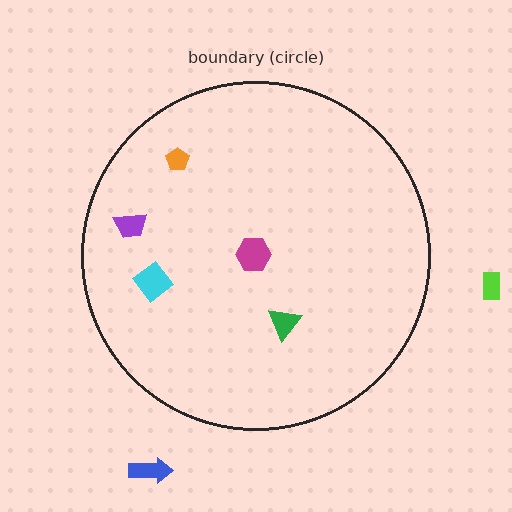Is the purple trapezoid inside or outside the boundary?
Inside.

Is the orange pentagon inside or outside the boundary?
Inside.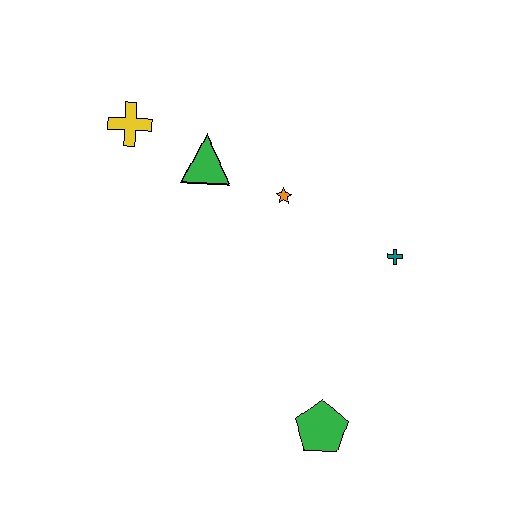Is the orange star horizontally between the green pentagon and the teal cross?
No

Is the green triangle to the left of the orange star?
Yes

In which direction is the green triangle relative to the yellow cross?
The green triangle is to the right of the yellow cross.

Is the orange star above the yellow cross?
No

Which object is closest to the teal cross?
The orange star is closest to the teal cross.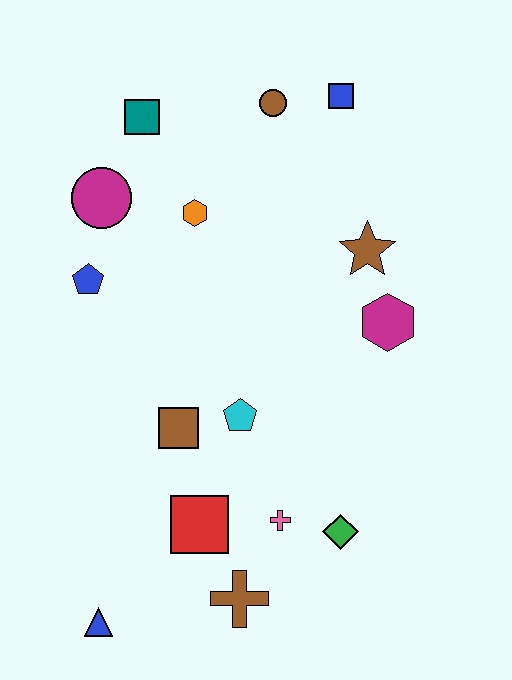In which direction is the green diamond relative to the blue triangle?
The green diamond is to the right of the blue triangle.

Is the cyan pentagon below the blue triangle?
No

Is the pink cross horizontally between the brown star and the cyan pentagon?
Yes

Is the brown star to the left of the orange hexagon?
No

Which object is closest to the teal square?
The magenta circle is closest to the teal square.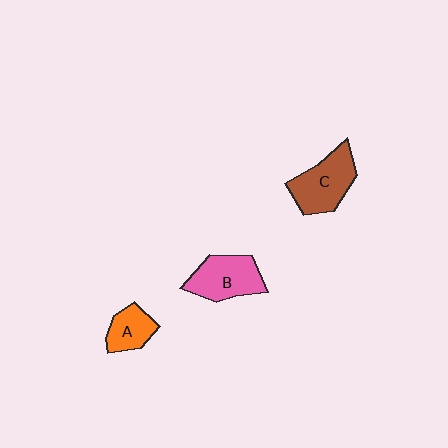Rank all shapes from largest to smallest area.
From largest to smallest: C (brown), B (pink), A (orange).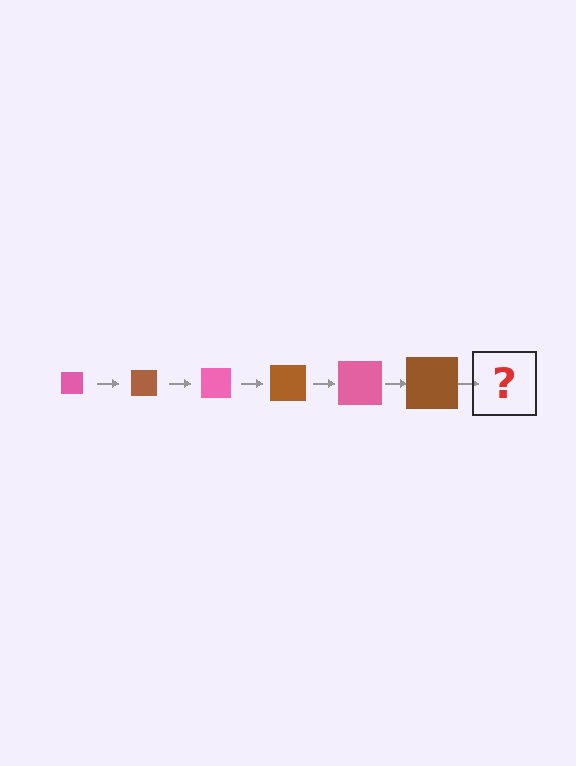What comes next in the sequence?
The next element should be a pink square, larger than the previous one.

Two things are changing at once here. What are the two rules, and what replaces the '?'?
The two rules are that the square grows larger each step and the color cycles through pink and brown. The '?' should be a pink square, larger than the previous one.